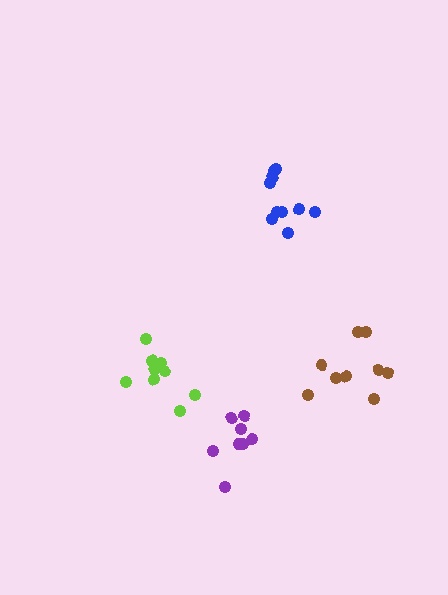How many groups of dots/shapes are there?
There are 4 groups.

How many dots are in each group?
Group 1: 10 dots, Group 2: 8 dots, Group 3: 9 dots, Group 4: 9 dots (36 total).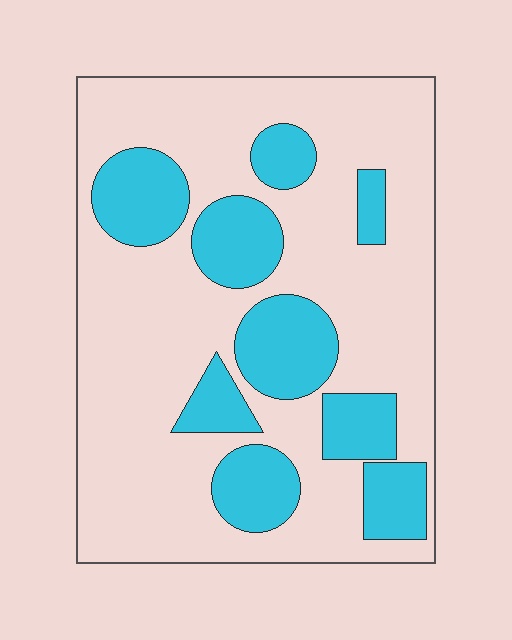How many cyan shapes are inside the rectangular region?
9.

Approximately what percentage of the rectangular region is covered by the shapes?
Approximately 30%.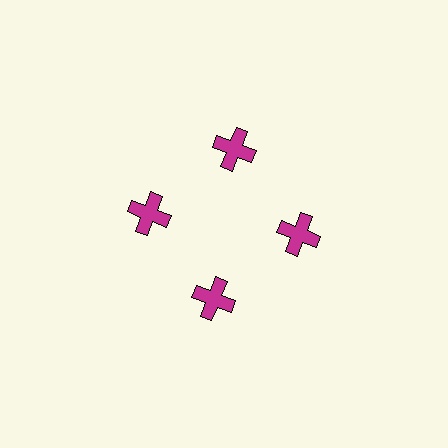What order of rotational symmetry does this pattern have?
This pattern has 4-fold rotational symmetry.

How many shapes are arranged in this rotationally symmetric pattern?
There are 4 shapes, arranged in 4 groups of 1.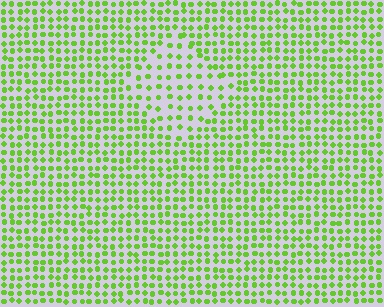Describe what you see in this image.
The image contains small lime elements arranged at two different densities. A diamond-shaped region is visible where the elements are less densely packed than the surrounding area.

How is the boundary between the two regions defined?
The boundary is defined by a change in element density (approximately 1.7x ratio). All elements are the same color, size, and shape.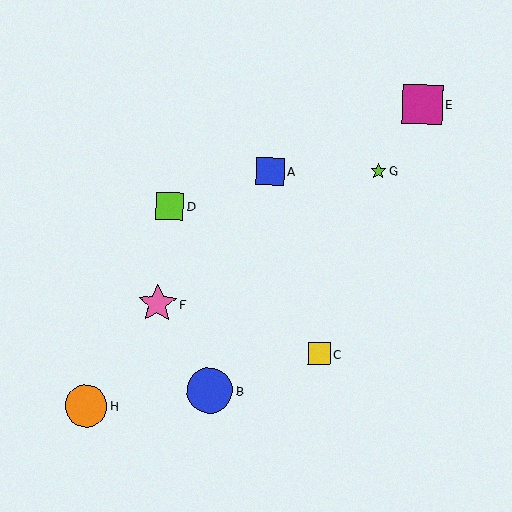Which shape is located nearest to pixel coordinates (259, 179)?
The blue square (labeled A) at (270, 171) is nearest to that location.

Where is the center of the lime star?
The center of the lime star is at (378, 171).